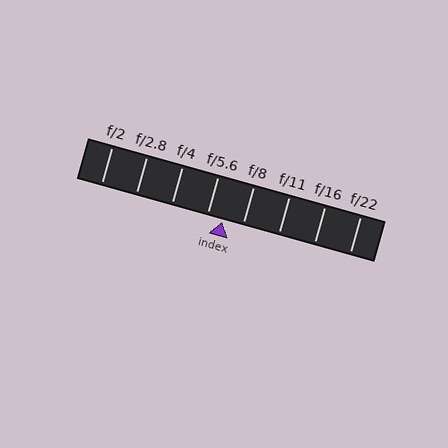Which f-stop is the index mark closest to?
The index mark is closest to f/5.6.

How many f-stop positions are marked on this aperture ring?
There are 8 f-stop positions marked.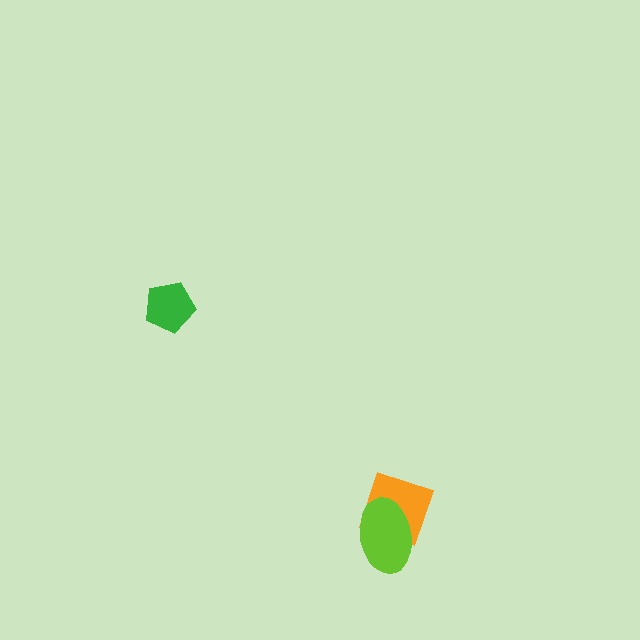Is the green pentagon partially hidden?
No, no other shape covers it.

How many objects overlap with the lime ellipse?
1 object overlaps with the lime ellipse.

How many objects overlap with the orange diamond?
1 object overlaps with the orange diamond.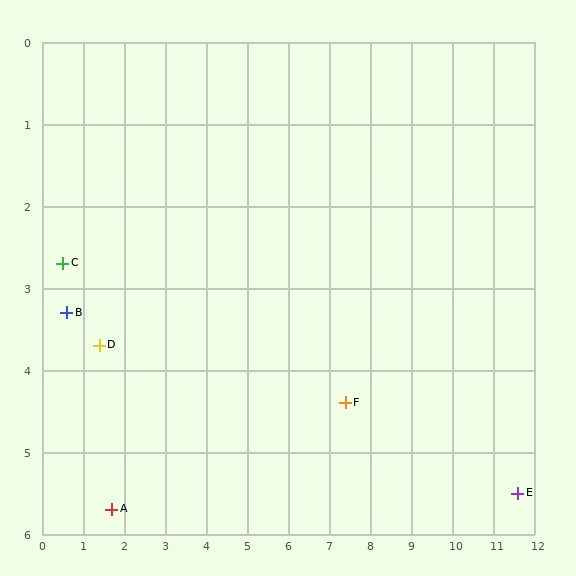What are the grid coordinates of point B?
Point B is at approximately (0.6, 3.3).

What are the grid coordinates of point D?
Point D is at approximately (1.4, 3.7).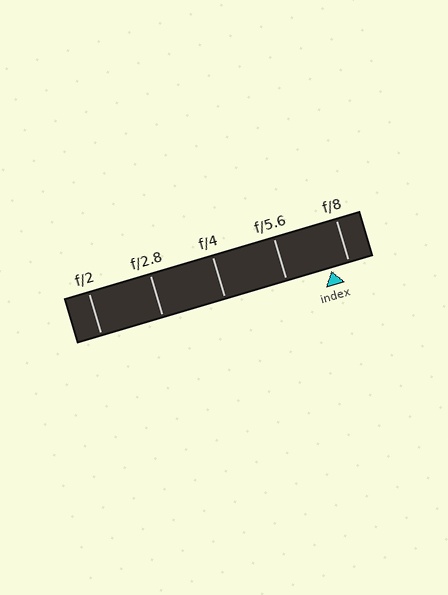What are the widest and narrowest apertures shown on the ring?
The widest aperture shown is f/2 and the narrowest is f/8.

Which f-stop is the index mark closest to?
The index mark is closest to f/8.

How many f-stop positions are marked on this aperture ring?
There are 5 f-stop positions marked.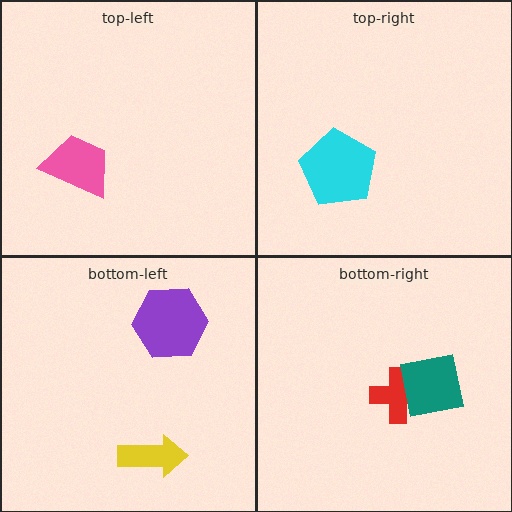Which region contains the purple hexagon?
The bottom-left region.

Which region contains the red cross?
The bottom-right region.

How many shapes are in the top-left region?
1.